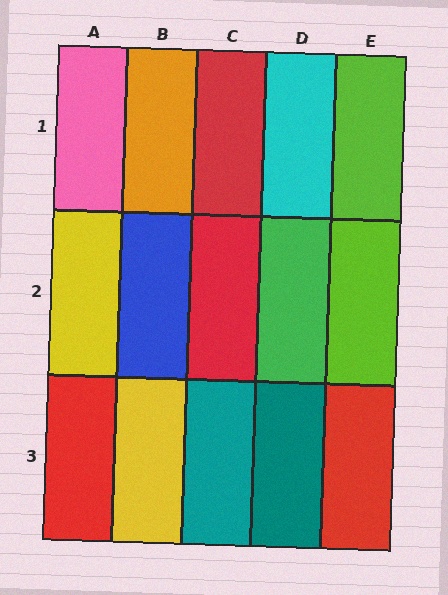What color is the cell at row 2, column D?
Green.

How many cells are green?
1 cell is green.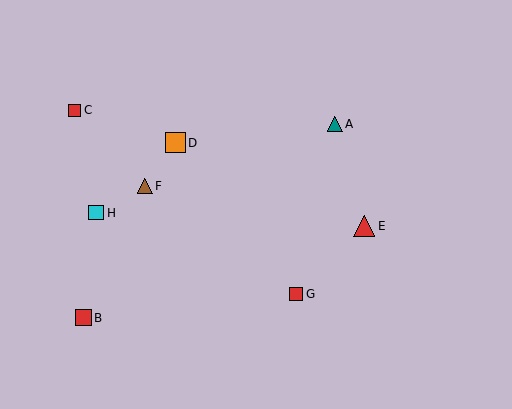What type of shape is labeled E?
Shape E is a red triangle.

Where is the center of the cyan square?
The center of the cyan square is at (96, 213).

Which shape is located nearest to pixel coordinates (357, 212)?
The red triangle (labeled E) at (364, 226) is nearest to that location.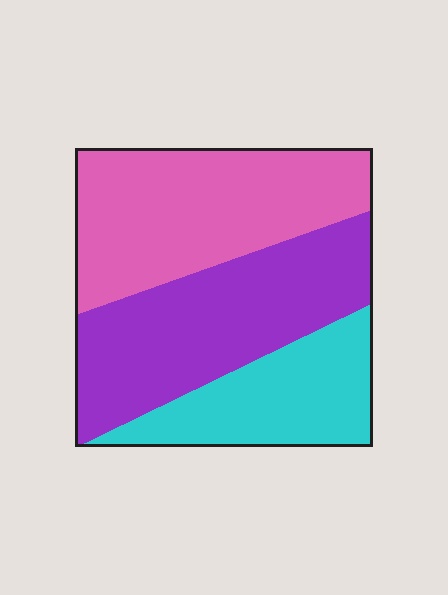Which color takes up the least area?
Cyan, at roughly 25%.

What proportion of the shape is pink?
Pink covers around 40% of the shape.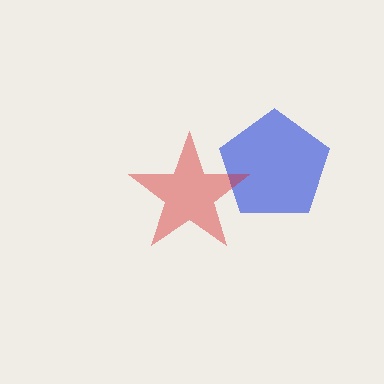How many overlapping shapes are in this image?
There are 2 overlapping shapes in the image.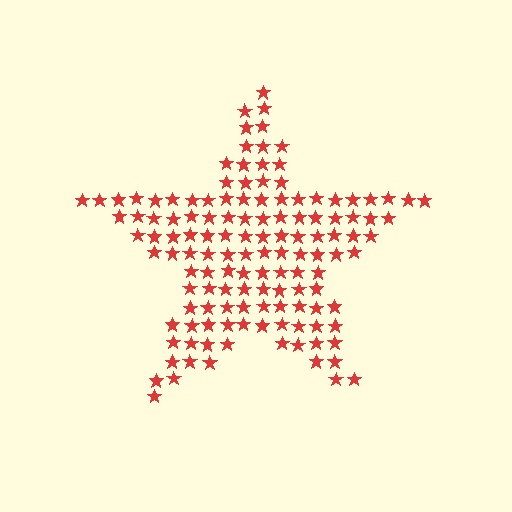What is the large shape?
The large shape is a star.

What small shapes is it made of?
It is made of small stars.